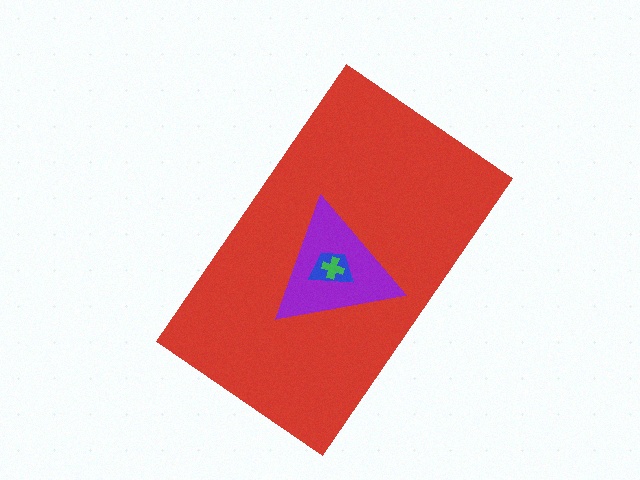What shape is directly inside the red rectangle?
The purple triangle.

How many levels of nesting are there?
4.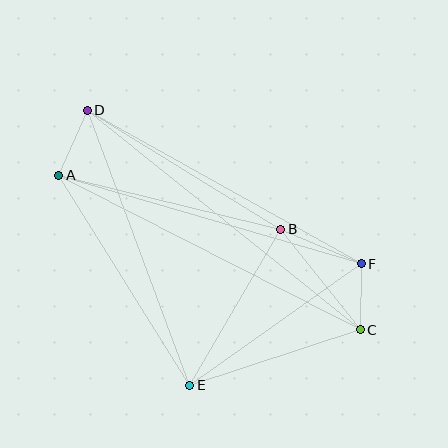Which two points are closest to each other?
Points C and F are closest to each other.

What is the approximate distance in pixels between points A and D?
The distance between A and D is approximately 71 pixels.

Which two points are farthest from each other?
Points C and D are farthest from each other.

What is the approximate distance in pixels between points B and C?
The distance between B and C is approximately 129 pixels.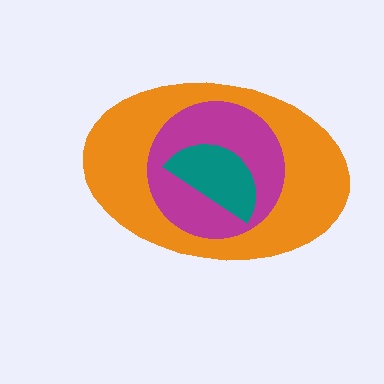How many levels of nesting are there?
3.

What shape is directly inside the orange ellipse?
The magenta circle.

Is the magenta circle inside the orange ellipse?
Yes.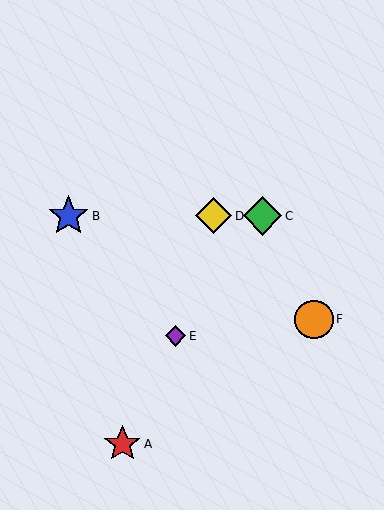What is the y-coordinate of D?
Object D is at y≈216.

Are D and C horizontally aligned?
Yes, both are at y≈216.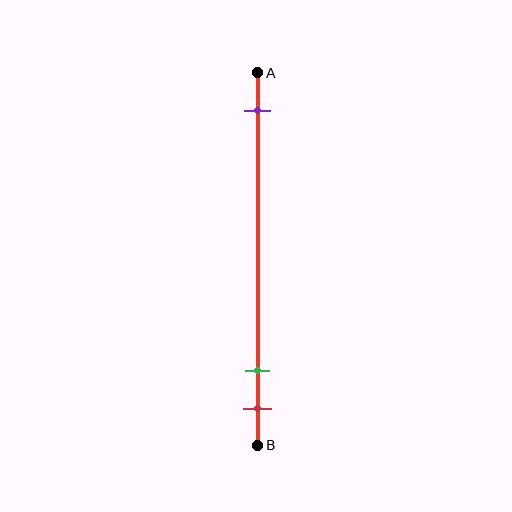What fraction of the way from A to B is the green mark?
The green mark is approximately 80% (0.8) of the way from A to B.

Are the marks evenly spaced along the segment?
No, the marks are not evenly spaced.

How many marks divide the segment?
There are 3 marks dividing the segment.